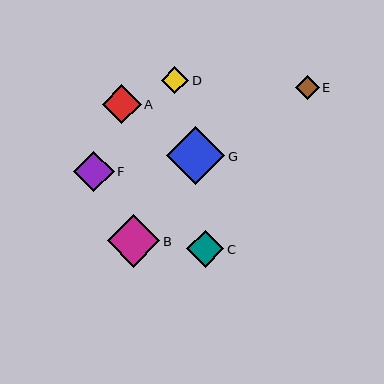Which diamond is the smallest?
Diamond E is the smallest with a size of approximately 24 pixels.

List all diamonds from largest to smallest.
From largest to smallest: G, B, F, A, C, D, E.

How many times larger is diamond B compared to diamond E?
Diamond B is approximately 2.2 times the size of diamond E.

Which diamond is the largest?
Diamond G is the largest with a size of approximately 58 pixels.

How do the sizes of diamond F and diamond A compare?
Diamond F and diamond A are approximately the same size.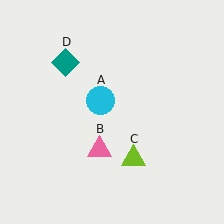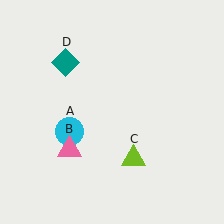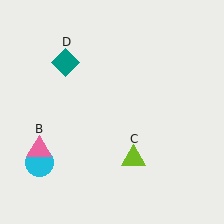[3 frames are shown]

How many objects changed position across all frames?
2 objects changed position: cyan circle (object A), pink triangle (object B).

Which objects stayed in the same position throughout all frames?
Lime triangle (object C) and teal diamond (object D) remained stationary.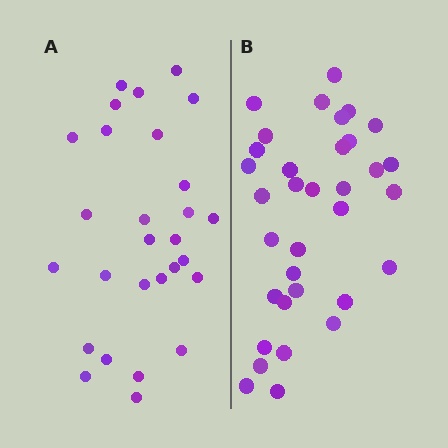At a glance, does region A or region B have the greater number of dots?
Region B (the right region) has more dots.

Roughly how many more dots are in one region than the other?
Region B has about 6 more dots than region A.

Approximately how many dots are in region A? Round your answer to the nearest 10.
About 30 dots. (The exact count is 28, which rounds to 30.)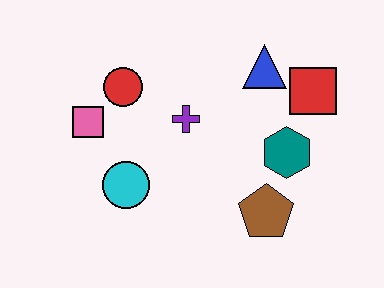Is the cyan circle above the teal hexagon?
No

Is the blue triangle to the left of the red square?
Yes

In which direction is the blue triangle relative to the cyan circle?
The blue triangle is to the right of the cyan circle.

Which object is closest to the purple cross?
The red circle is closest to the purple cross.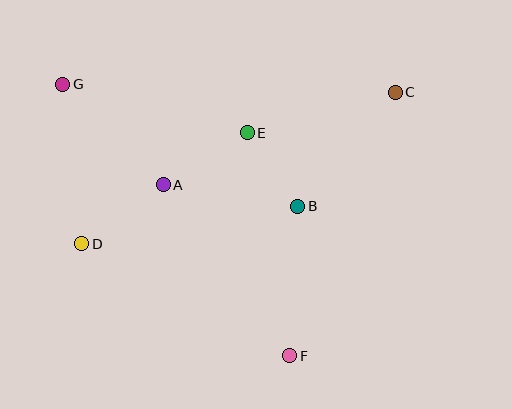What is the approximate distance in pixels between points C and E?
The distance between C and E is approximately 153 pixels.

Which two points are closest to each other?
Points B and E are closest to each other.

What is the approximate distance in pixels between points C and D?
The distance between C and D is approximately 348 pixels.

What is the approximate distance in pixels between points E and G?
The distance between E and G is approximately 191 pixels.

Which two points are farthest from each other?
Points F and G are farthest from each other.